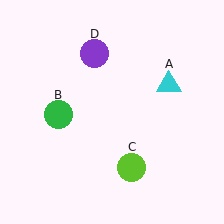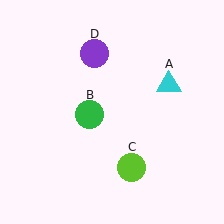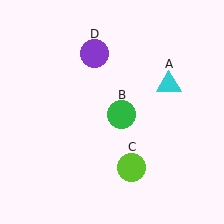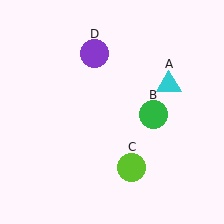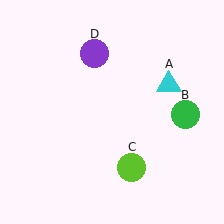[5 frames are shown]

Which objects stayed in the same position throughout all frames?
Cyan triangle (object A) and lime circle (object C) and purple circle (object D) remained stationary.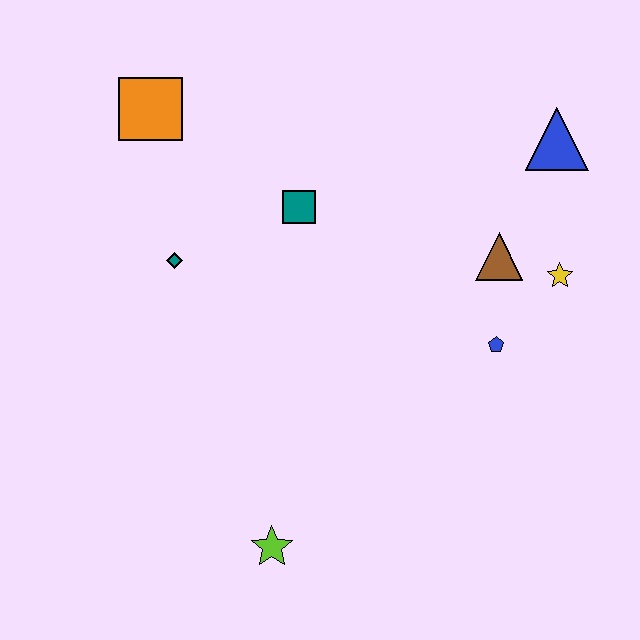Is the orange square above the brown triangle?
Yes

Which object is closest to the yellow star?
The brown triangle is closest to the yellow star.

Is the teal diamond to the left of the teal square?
Yes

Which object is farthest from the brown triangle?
The orange square is farthest from the brown triangle.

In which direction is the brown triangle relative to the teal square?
The brown triangle is to the right of the teal square.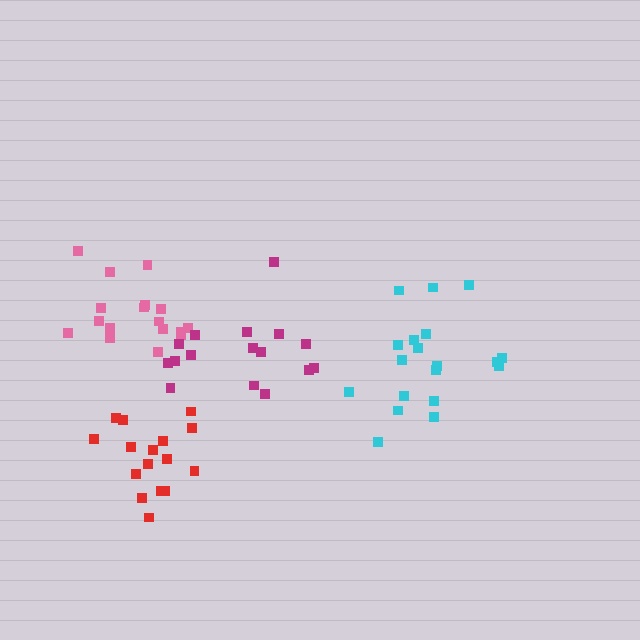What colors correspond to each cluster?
The clusters are colored: cyan, pink, magenta, red.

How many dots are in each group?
Group 1: 19 dots, Group 2: 17 dots, Group 3: 16 dots, Group 4: 16 dots (68 total).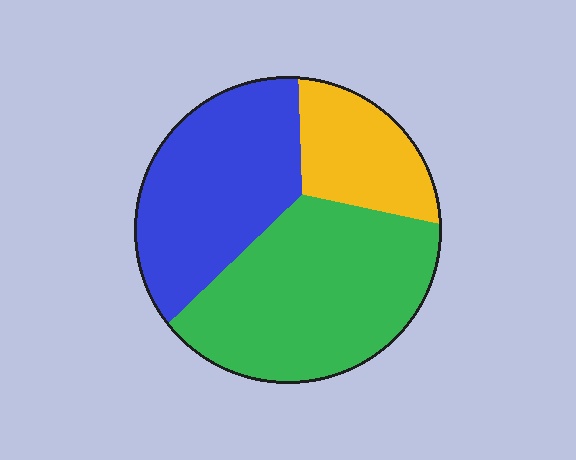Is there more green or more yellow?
Green.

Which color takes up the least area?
Yellow, at roughly 20%.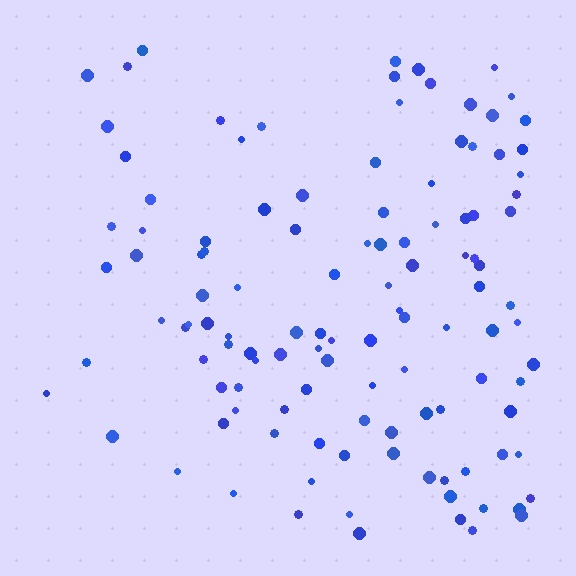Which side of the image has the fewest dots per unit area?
The left.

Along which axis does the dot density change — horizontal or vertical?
Horizontal.